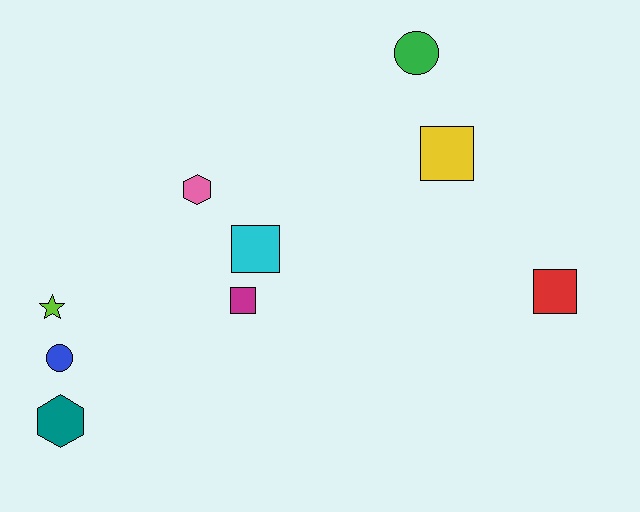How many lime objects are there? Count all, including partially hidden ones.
There is 1 lime object.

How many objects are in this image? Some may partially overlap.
There are 9 objects.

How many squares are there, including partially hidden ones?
There are 4 squares.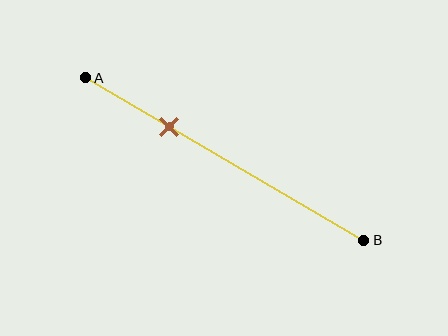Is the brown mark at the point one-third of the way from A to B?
No, the mark is at about 30% from A, not at the 33% one-third point.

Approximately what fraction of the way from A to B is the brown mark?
The brown mark is approximately 30% of the way from A to B.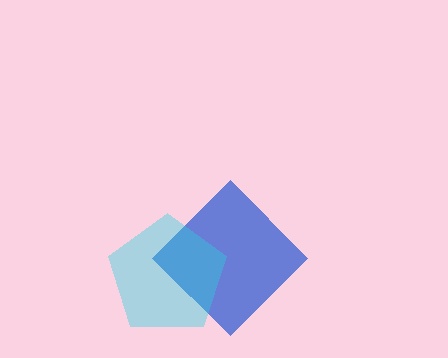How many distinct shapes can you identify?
There are 2 distinct shapes: a blue diamond, a cyan pentagon.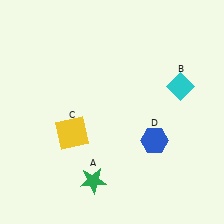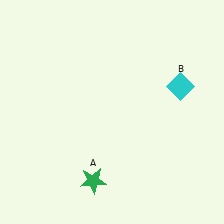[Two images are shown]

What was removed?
The blue hexagon (D), the yellow square (C) were removed in Image 2.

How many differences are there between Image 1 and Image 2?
There are 2 differences between the two images.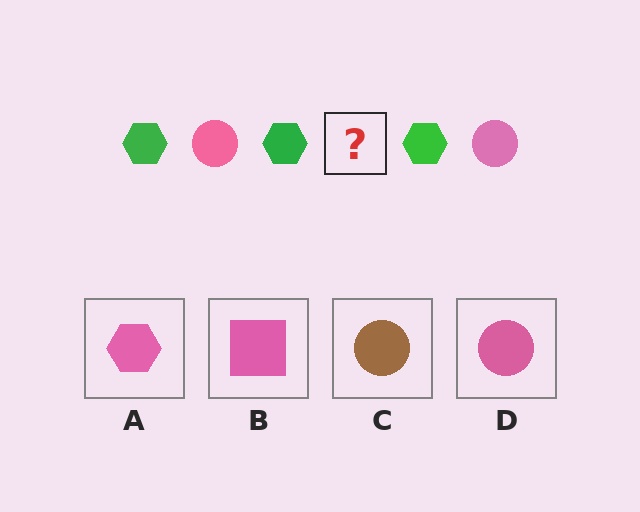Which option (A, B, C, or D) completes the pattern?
D.